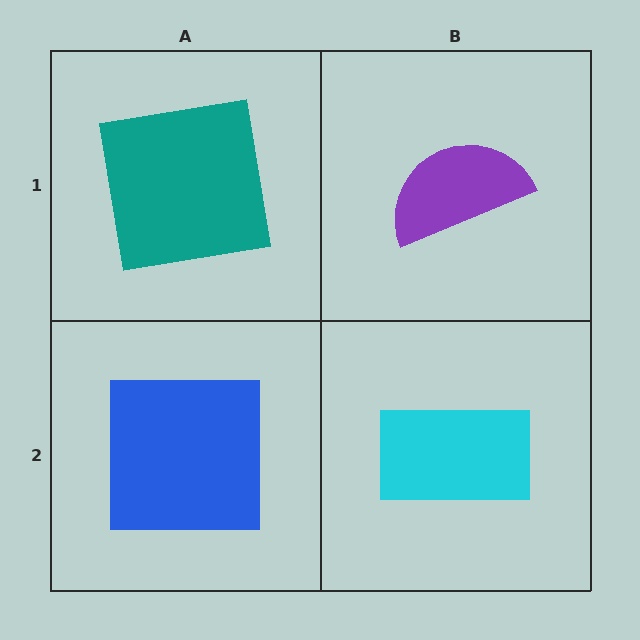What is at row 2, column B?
A cyan rectangle.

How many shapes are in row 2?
2 shapes.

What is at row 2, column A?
A blue square.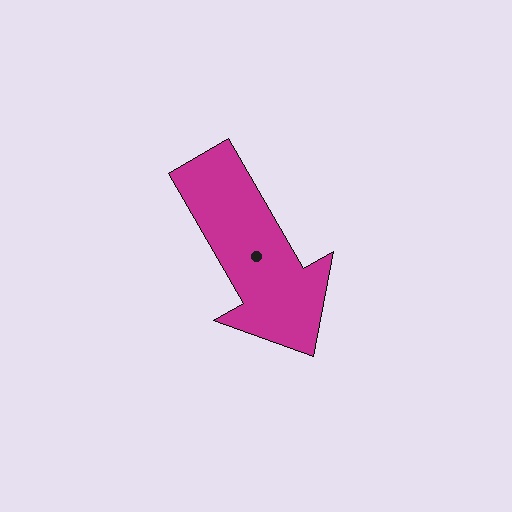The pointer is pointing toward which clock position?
Roughly 5 o'clock.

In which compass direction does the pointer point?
Southeast.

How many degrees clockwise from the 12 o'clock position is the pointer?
Approximately 150 degrees.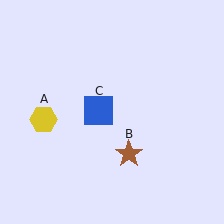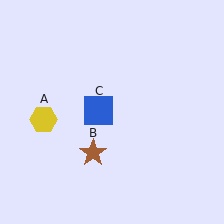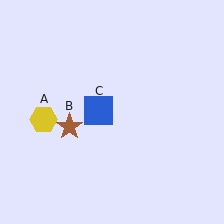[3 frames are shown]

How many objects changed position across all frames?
1 object changed position: brown star (object B).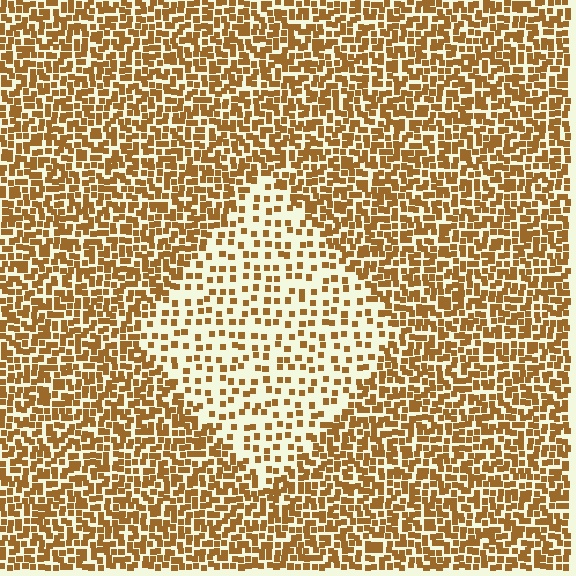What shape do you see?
I see a diamond.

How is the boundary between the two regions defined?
The boundary is defined by a change in element density (approximately 2.4x ratio). All elements are the same color, size, and shape.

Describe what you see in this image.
The image contains small brown elements arranged at two different densities. A diamond-shaped region is visible where the elements are less densely packed than the surrounding area.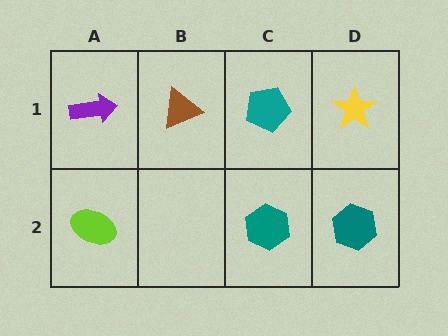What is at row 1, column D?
A yellow star.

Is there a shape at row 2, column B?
No, that cell is empty.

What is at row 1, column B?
A brown triangle.